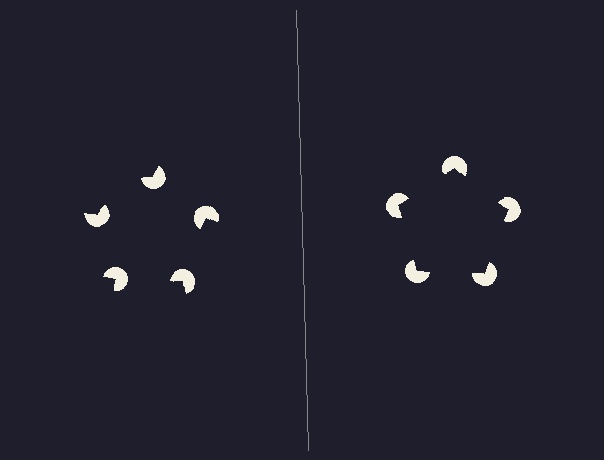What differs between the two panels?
The pac-man discs are positioned identically on both sides; only the wedge orientations differ. On the right they align to a pentagon; on the left they are misaligned.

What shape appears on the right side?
An illusory pentagon.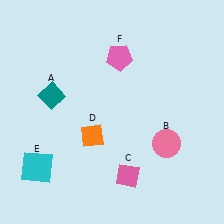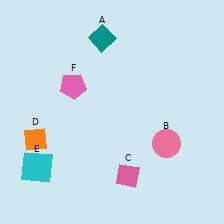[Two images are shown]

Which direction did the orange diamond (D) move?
The orange diamond (D) moved left.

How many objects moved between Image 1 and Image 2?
3 objects moved between the two images.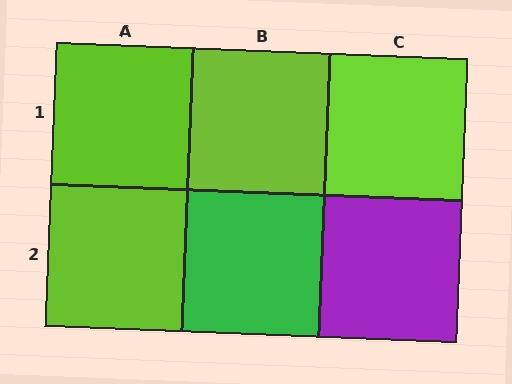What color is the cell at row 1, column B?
Lime.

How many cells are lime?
4 cells are lime.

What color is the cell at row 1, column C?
Lime.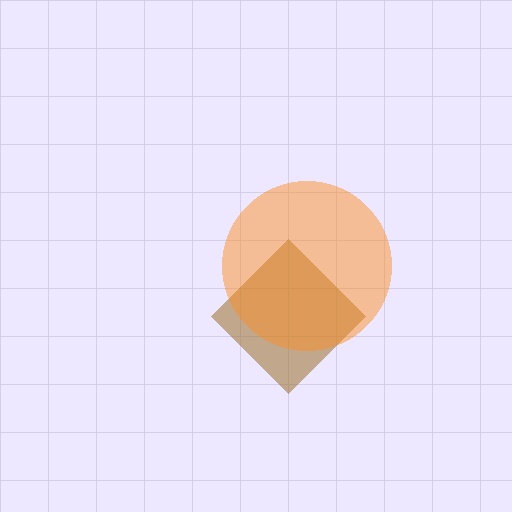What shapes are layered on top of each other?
The layered shapes are: a brown diamond, an orange circle.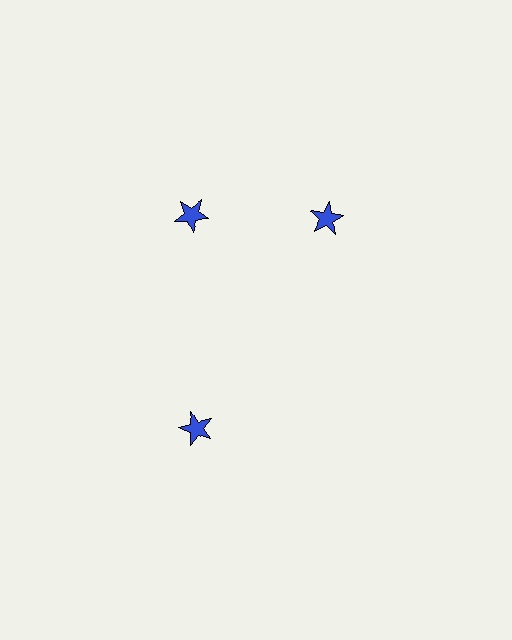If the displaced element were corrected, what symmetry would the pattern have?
It would have 3-fold rotational symmetry — the pattern would map onto itself every 120 degrees.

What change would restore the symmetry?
The symmetry would be restored by rotating it back into even spacing with its neighbors so that all 3 stars sit at equal angles and equal distance from the center.